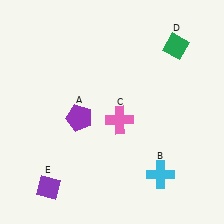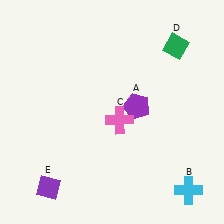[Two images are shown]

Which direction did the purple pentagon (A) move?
The purple pentagon (A) moved right.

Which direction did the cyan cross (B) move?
The cyan cross (B) moved right.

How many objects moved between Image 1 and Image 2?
2 objects moved between the two images.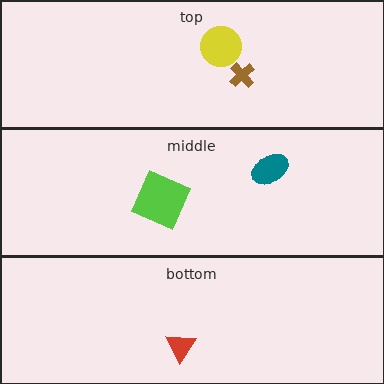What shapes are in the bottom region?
The red triangle.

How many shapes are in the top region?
2.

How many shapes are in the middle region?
2.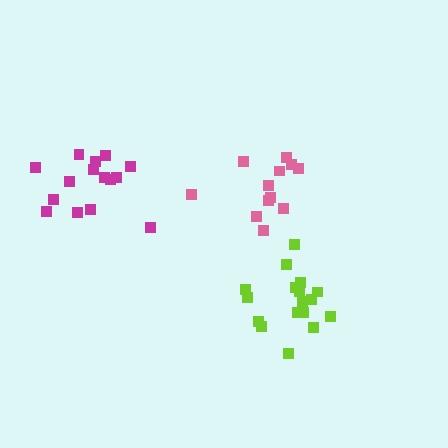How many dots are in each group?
Group 1: 17 dots, Group 2: 15 dots, Group 3: 12 dots (44 total).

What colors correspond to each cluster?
The clusters are colored: lime, magenta, pink.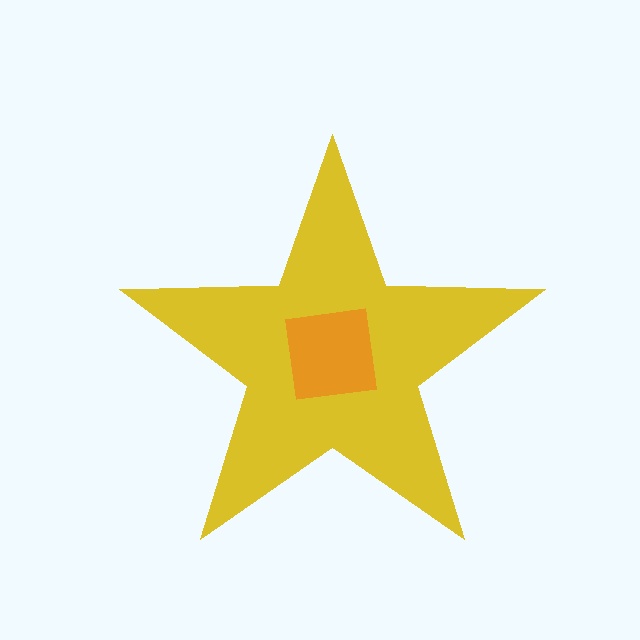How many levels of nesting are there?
2.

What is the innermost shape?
The orange square.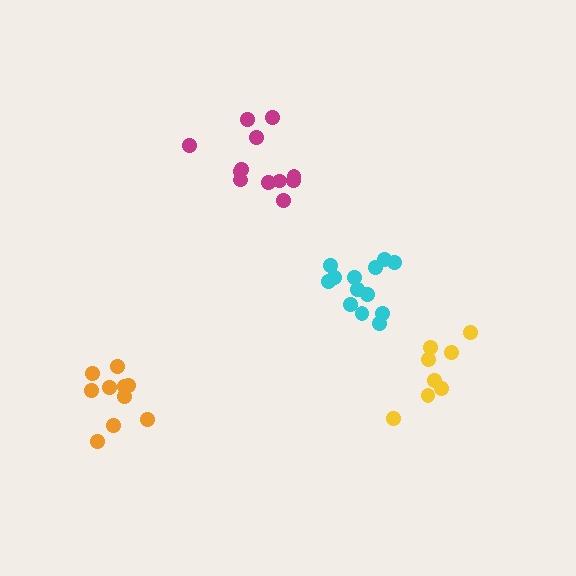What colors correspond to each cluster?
The clusters are colored: magenta, yellow, cyan, orange.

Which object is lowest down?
The orange cluster is bottommost.